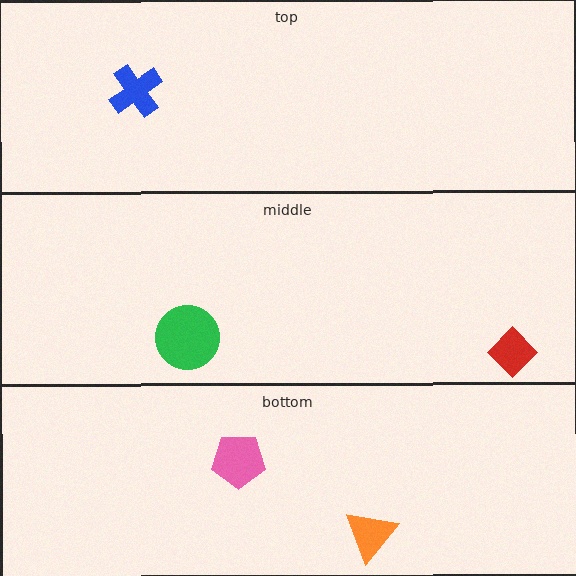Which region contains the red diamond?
The middle region.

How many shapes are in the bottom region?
2.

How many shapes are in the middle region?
2.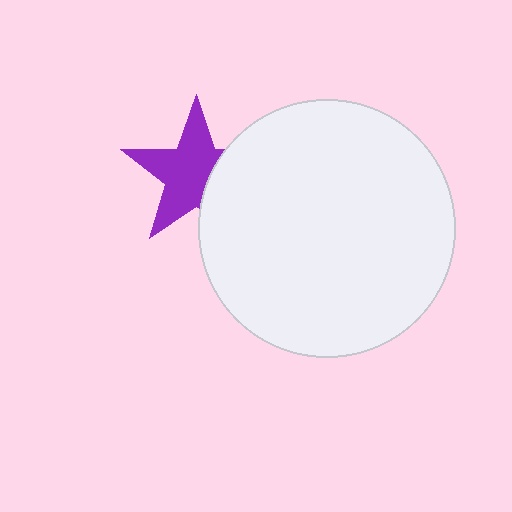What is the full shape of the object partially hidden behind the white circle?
The partially hidden object is a purple star.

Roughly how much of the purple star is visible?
Most of it is visible (roughly 68%).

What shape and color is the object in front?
The object in front is a white circle.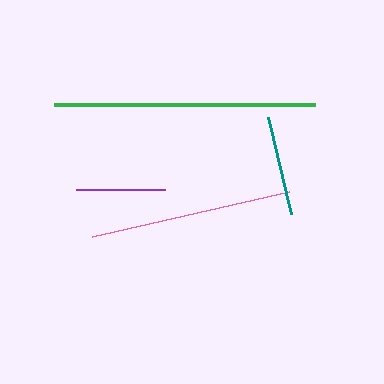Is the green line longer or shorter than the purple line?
The green line is longer than the purple line.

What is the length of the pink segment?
The pink segment is approximately 202 pixels long.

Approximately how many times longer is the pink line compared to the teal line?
The pink line is approximately 2.0 times the length of the teal line.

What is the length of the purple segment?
The purple segment is approximately 89 pixels long.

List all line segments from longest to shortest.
From longest to shortest: green, pink, teal, purple.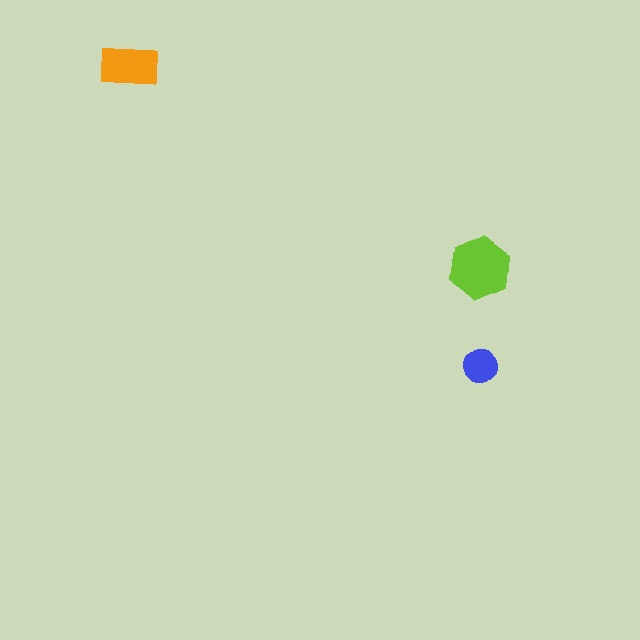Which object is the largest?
The lime hexagon.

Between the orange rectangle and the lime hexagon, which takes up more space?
The lime hexagon.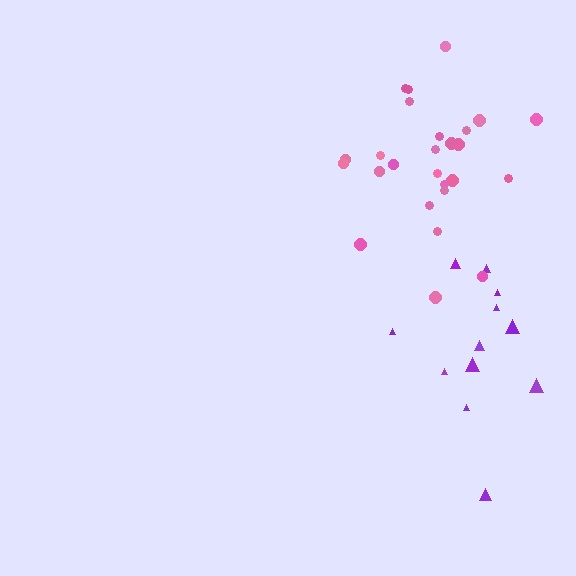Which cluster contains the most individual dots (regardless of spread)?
Pink (26).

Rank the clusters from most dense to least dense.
pink, purple.